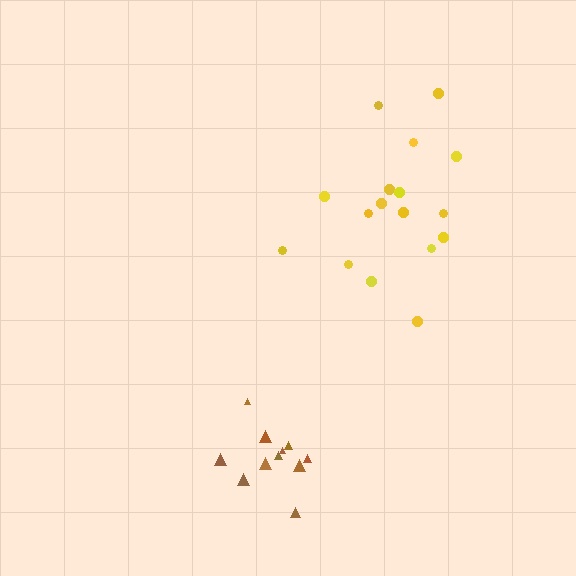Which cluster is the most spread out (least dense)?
Yellow.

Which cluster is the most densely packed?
Brown.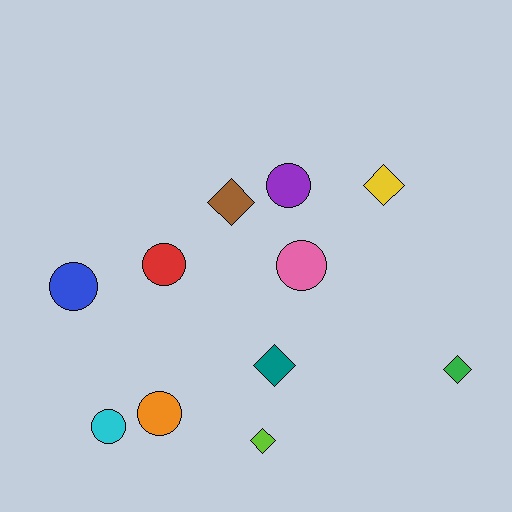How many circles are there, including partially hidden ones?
There are 6 circles.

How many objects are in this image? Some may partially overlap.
There are 11 objects.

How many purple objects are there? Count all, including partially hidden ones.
There is 1 purple object.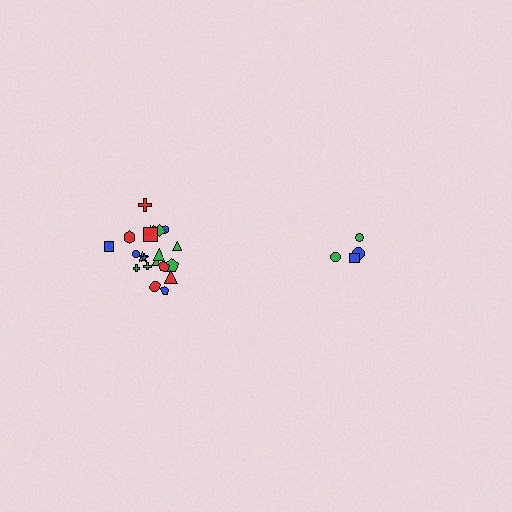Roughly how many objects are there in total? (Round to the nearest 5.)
Roughly 25 objects in total.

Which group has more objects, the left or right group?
The left group.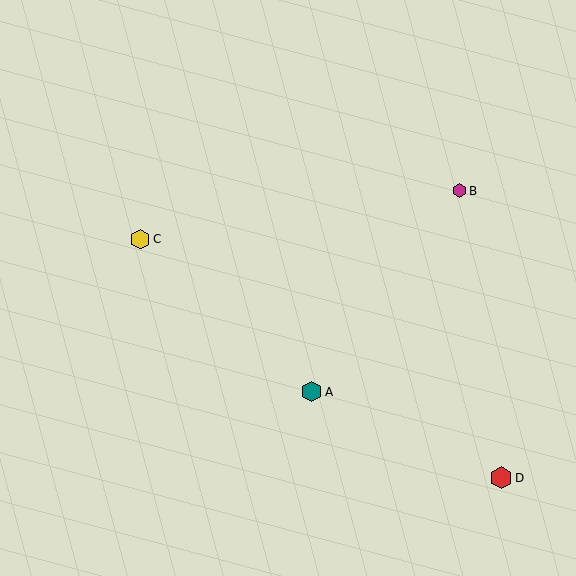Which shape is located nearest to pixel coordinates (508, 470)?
The red hexagon (labeled D) at (501, 478) is nearest to that location.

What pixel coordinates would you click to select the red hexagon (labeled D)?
Click at (501, 478) to select the red hexagon D.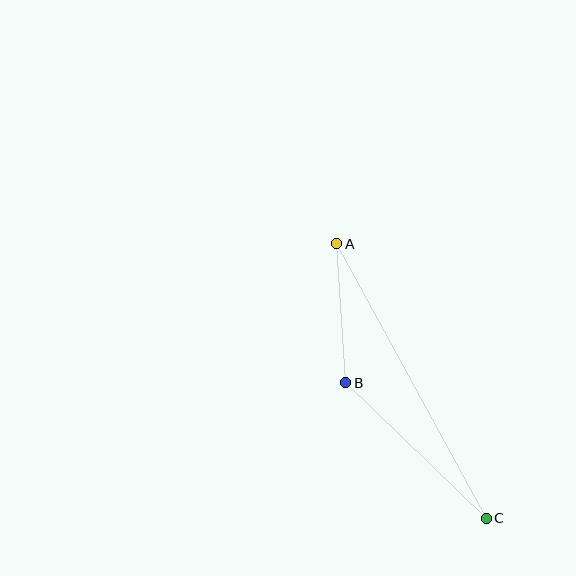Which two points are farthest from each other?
Points A and C are farthest from each other.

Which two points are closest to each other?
Points A and B are closest to each other.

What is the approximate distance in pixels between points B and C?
The distance between B and C is approximately 195 pixels.